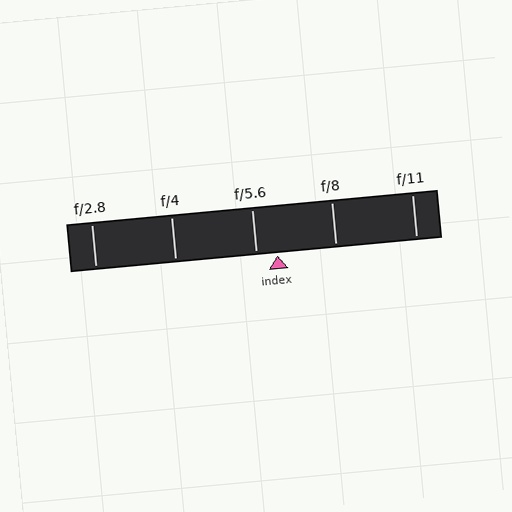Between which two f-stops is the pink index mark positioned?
The index mark is between f/5.6 and f/8.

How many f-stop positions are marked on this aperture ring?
There are 5 f-stop positions marked.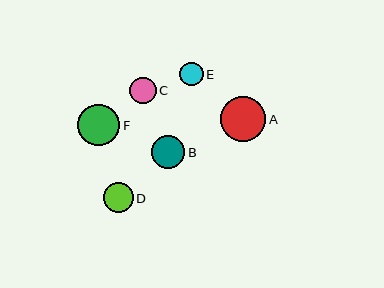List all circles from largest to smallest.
From largest to smallest: A, F, B, D, C, E.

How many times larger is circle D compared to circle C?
Circle D is approximately 1.1 times the size of circle C.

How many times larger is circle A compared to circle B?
Circle A is approximately 1.4 times the size of circle B.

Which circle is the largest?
Circle A is the largest with a size of approximately 45 pixels.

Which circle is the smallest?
Circle E is the smallest with a size of approximately 24 pixels.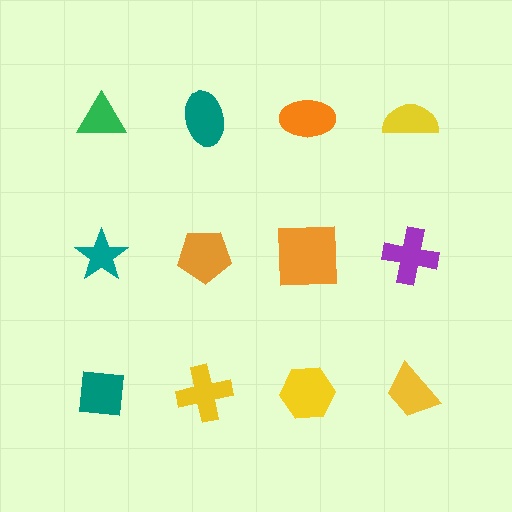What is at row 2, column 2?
An orange pentagon.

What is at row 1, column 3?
An orange ellipse.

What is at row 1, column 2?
A teal ellipse.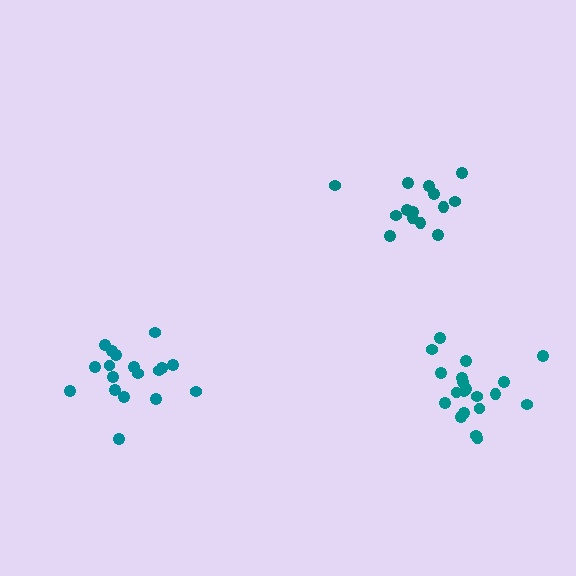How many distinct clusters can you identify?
There are 3 distinct clusters.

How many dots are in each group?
Group 1: 20 dots, Group 2: 18 dots, Group 3: 15 dots (53 total).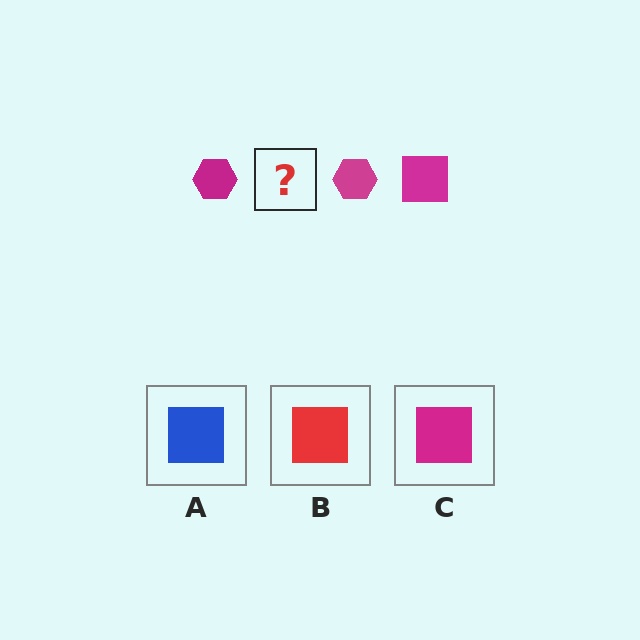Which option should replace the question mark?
Option C.